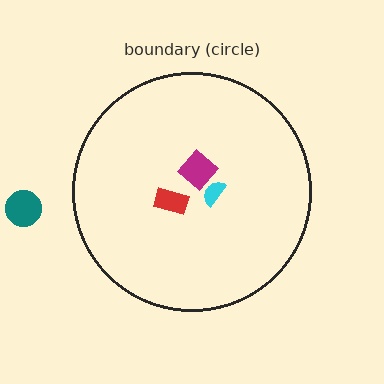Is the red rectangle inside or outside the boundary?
Inside.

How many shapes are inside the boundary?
3 inside, 1 outside.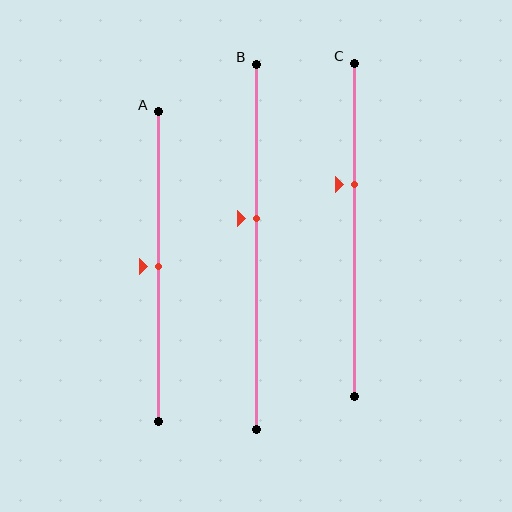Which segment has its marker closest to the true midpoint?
Segment A has its marker closest to the true midpoint.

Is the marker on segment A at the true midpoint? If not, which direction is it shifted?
Yes, the marker on segment A is at the true midpoint.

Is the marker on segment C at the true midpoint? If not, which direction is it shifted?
No, the marker on segment C is shifted upward by about 14% of the segment length.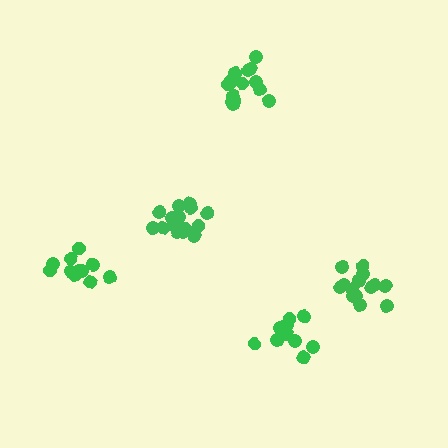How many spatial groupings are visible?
There are 5 spatial groupings.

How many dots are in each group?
Group 1: 16 dots, Group 2: 11 dots, Group 3: 11 dots, Group 4: 17 dots, Group 5: 14 dots (69 total).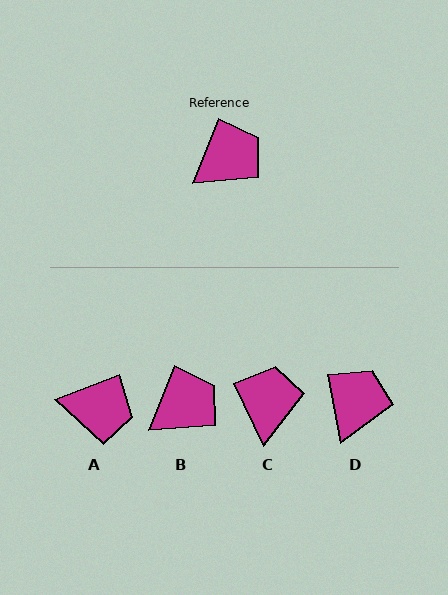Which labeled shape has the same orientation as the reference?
B.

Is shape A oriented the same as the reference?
No, it is off by about 47 degrees.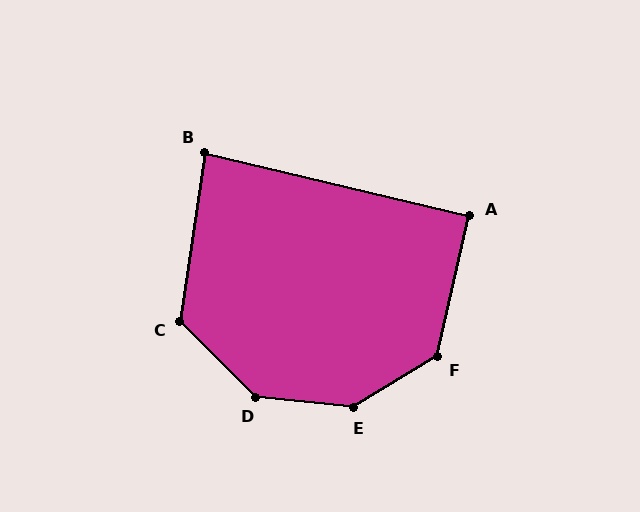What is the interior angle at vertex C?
Approximately 126 degrees (obtuse).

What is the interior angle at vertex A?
Approximately 91 degrees (approximately right).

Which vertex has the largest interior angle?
E, at approximately 143 degrees.